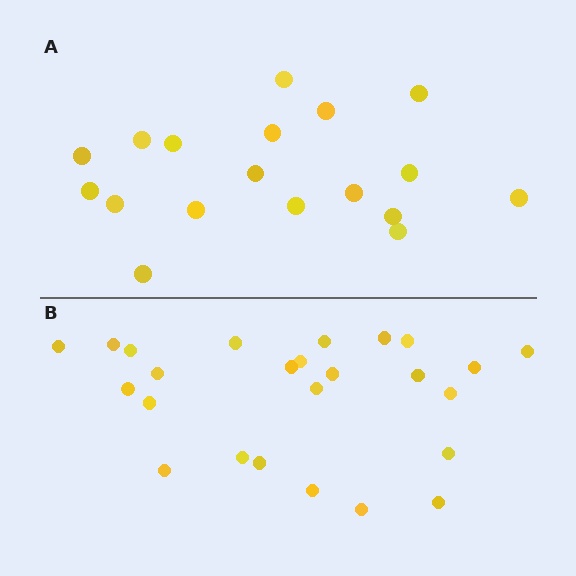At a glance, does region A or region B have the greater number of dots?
Region B (the bottom region) has more dots.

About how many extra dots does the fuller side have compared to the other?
Region B has roughly 8 or so more dots than region A.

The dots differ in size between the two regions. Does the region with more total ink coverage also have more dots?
No. Region A has more total ink coverage because its dots are larger, but region B actually contains more individual dots. Total area can be misleading — the number of items is what matters here.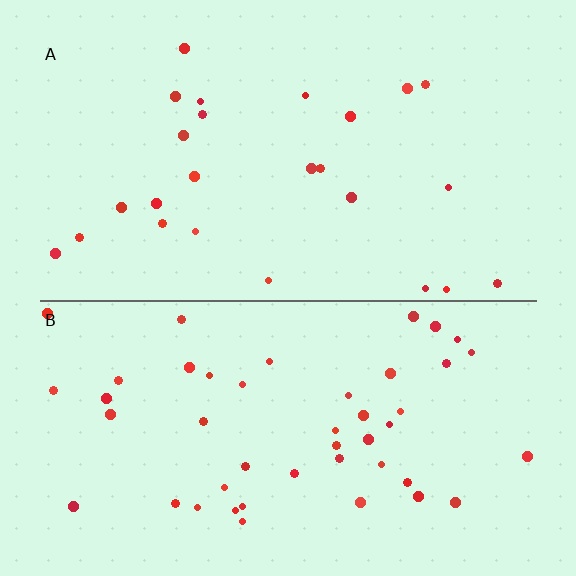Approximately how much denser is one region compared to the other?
Approximately 1.9× — region B over region A.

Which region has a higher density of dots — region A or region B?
B (the bottom).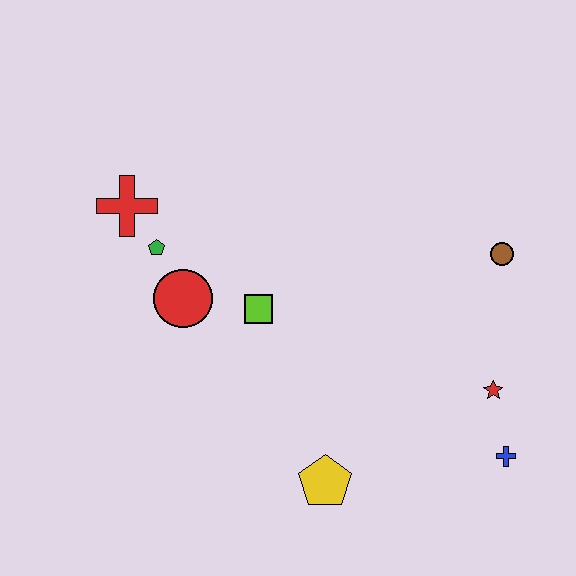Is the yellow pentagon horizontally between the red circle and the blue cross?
Yes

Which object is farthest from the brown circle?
The red cross is farthest from the brown circle.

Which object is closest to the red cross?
The green pentagon is closest to the red cross.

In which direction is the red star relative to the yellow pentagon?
The red star is to the right of the yellow pentagon.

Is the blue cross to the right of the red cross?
Yes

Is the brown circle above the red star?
Yes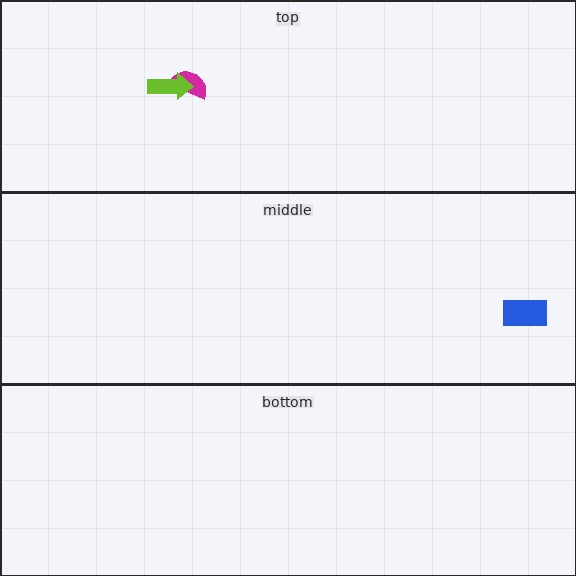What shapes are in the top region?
The magenta semicircle, the lime arrow.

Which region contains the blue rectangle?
The middle region.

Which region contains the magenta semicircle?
The top region.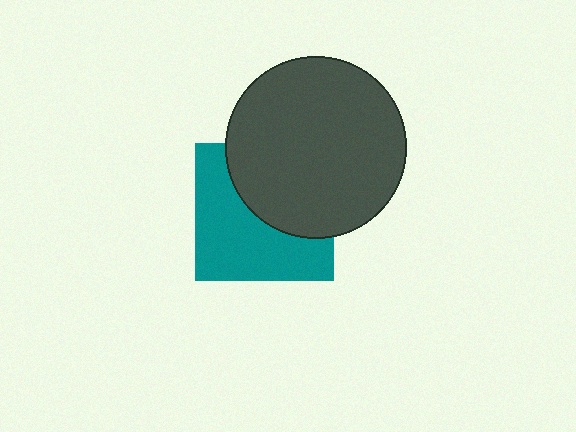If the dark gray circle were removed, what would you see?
You would see the complete teal square.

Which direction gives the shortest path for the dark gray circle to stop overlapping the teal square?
Moving toward the upper-right gives the shortest separation.